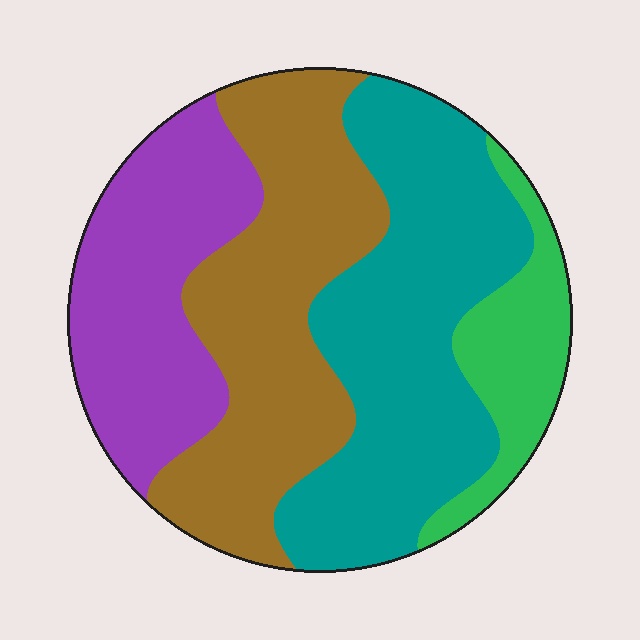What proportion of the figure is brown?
Brown takes up between a quarter and a half of the figure.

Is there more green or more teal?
Teal.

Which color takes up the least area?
Green, at roughly 10%.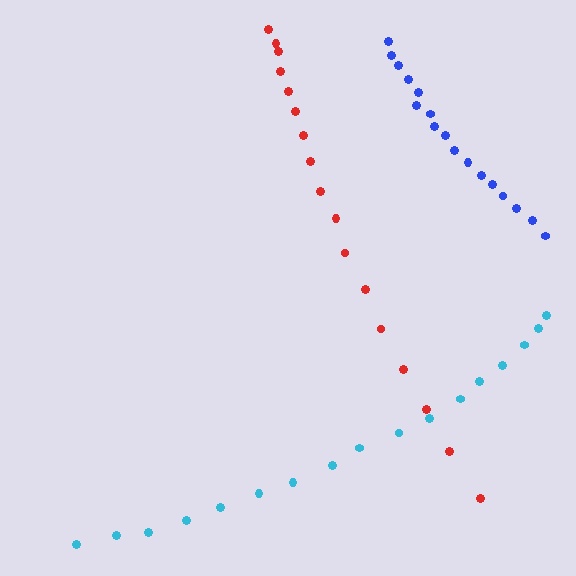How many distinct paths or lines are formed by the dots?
There are 3 distinct paths.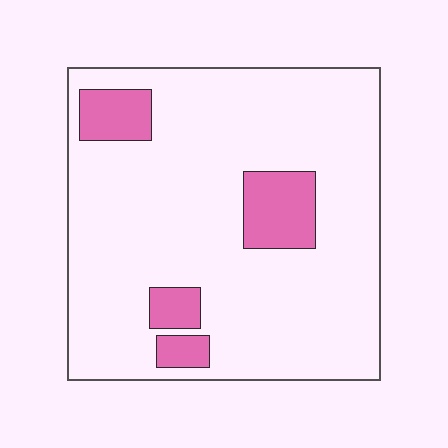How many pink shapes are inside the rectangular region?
4.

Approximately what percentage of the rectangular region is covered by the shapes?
Approximately 15%.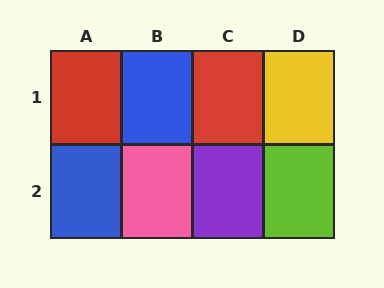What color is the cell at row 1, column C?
Red.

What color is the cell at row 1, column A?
Red.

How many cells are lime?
1 cell is lime.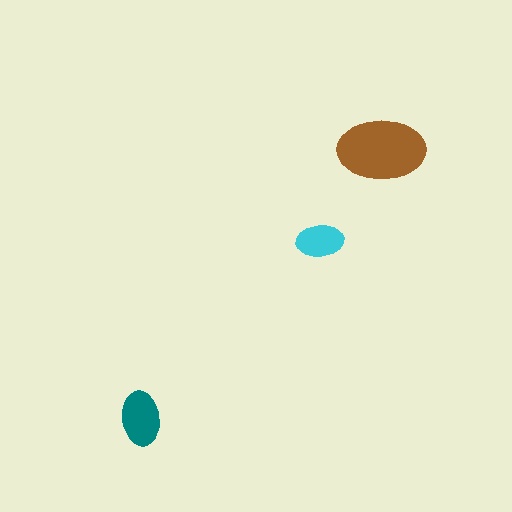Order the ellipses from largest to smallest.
the brown one, the teal one, the cyan one.